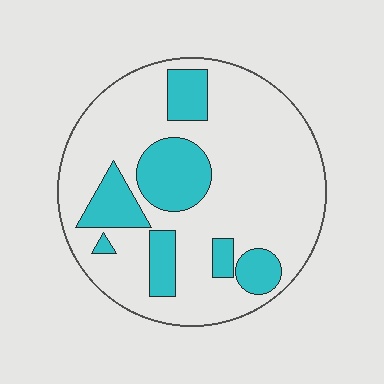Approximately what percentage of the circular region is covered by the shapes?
Approximately 25%.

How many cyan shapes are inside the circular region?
7.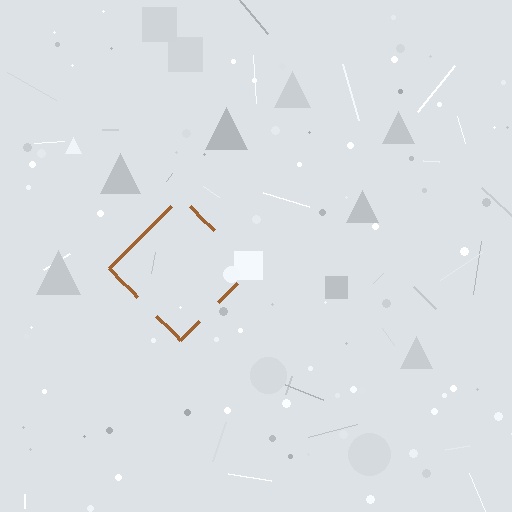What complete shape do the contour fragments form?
The contour fragments form a diamond.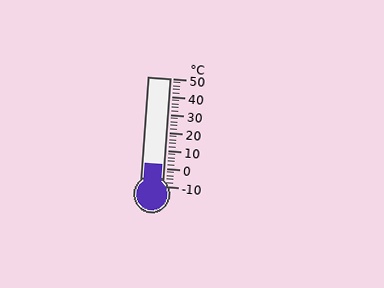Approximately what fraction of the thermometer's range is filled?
The thermometer is filled to approximately 20% of its range.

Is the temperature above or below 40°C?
The temperature is below 40°C.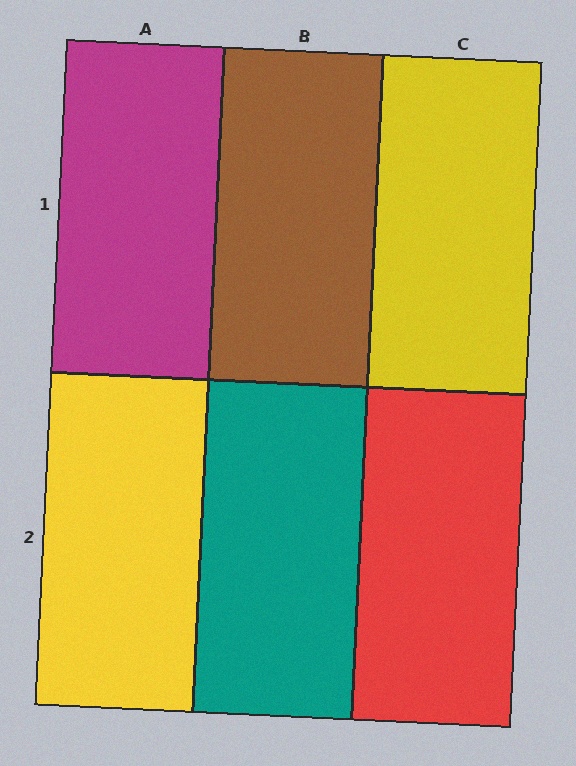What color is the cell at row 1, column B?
Brown.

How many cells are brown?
1 cell is brown.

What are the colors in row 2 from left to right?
Yellow, teal, red.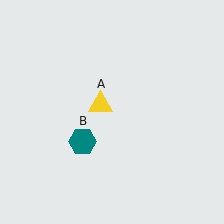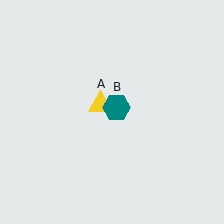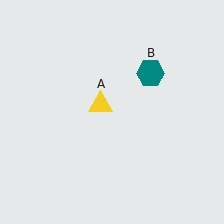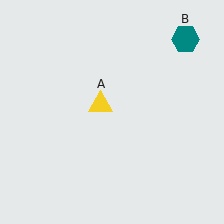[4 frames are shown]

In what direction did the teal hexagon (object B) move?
The teal hexagon (object B) moved up and to the right.